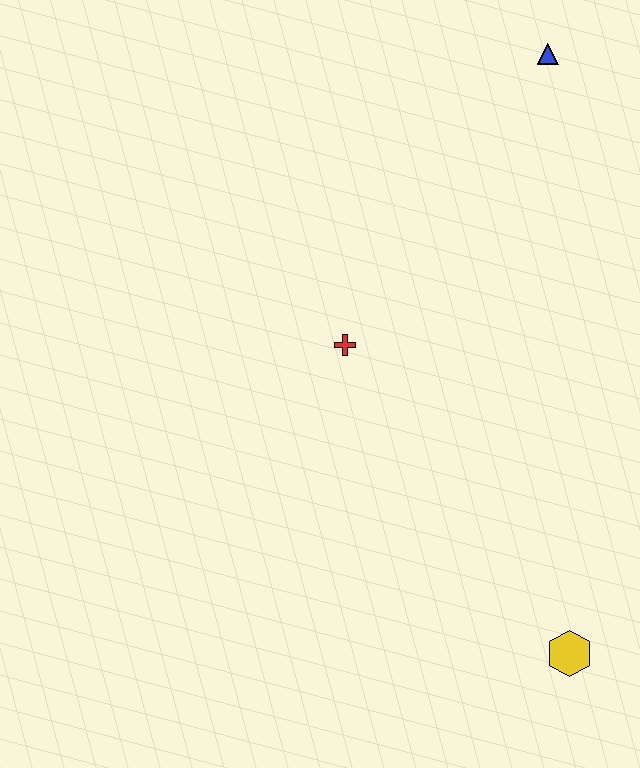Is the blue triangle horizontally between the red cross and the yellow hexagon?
Yes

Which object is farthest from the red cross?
The yellow hexagon is farthest from the red cross.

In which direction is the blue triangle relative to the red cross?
The blue triangle is above the red cross.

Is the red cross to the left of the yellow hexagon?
Yes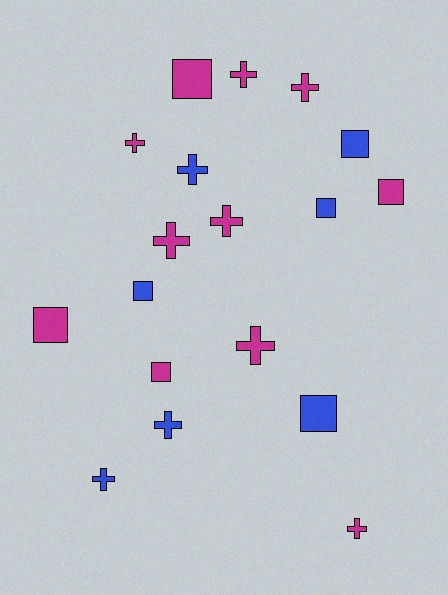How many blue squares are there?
There are 4 blue squares.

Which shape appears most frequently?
Cross, with 10 objects.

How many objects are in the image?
There are 18 objects.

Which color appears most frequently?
Magenta, with 11 objects.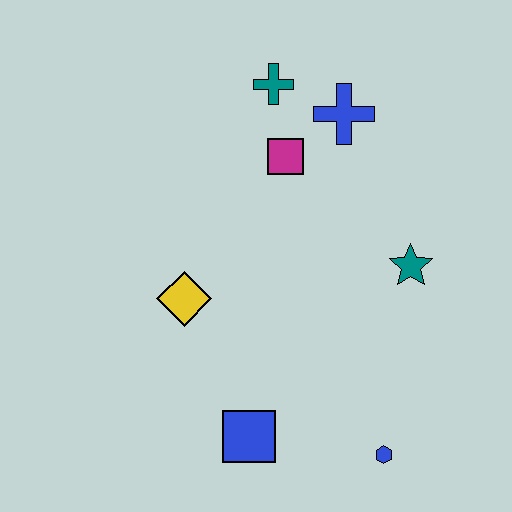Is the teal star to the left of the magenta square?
No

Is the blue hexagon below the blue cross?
Yes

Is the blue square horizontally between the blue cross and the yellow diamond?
Yes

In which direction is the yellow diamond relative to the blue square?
The yellow diamond is above the blue square.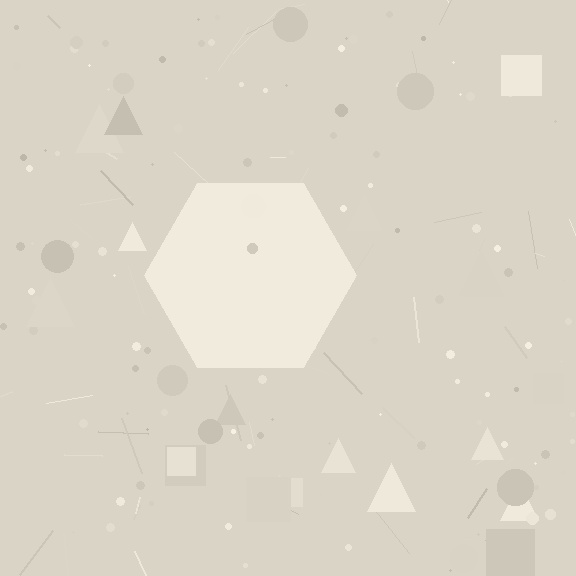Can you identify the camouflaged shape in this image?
The camouflaged shape is a hexagon.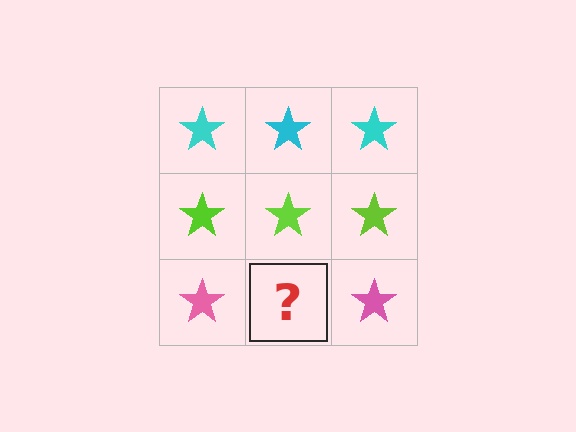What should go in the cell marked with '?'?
The missing cell should contain a pink star.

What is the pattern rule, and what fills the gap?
The rule is that each row has a consistent color. The gap should be filled with a pink star.